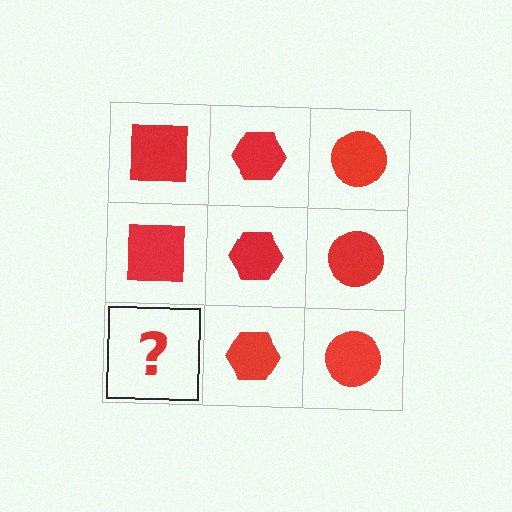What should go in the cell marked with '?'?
The missing cell should contain a red square.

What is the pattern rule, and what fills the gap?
The rule is that each column has a consistent shape. The gap should be filled with a red square.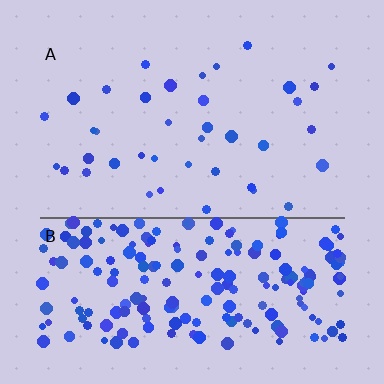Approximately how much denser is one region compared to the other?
Approximately 5.3× — region B over region A.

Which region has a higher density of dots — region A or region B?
B (the bottom).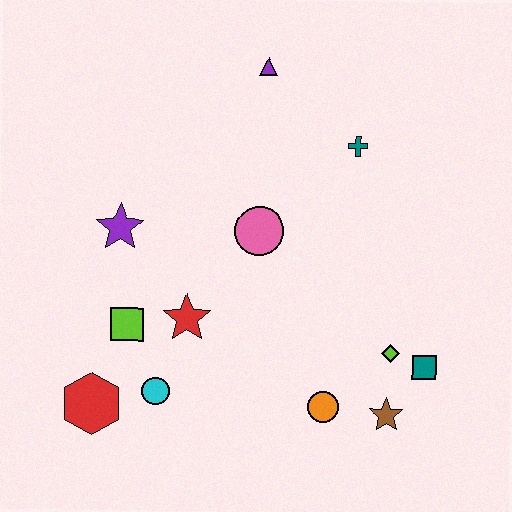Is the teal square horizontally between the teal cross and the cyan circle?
No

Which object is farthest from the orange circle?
The purple triangle is farthest from the orange circle.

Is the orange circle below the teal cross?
Yes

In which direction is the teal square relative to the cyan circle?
The teal square is to the right of the cyan circle.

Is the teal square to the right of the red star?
Yes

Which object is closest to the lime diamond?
The teal square is closest to the lime diamond.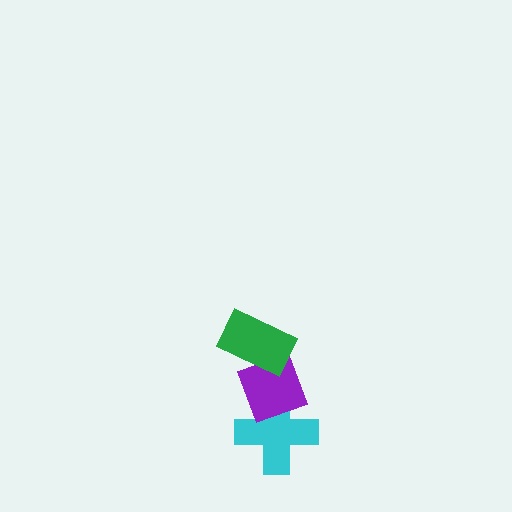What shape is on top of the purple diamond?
The green rectangle is on top of the purple diamond.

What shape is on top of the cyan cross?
The purple diamond is on top of the cyan cross.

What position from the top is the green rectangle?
The green rectangle is 1st from the top.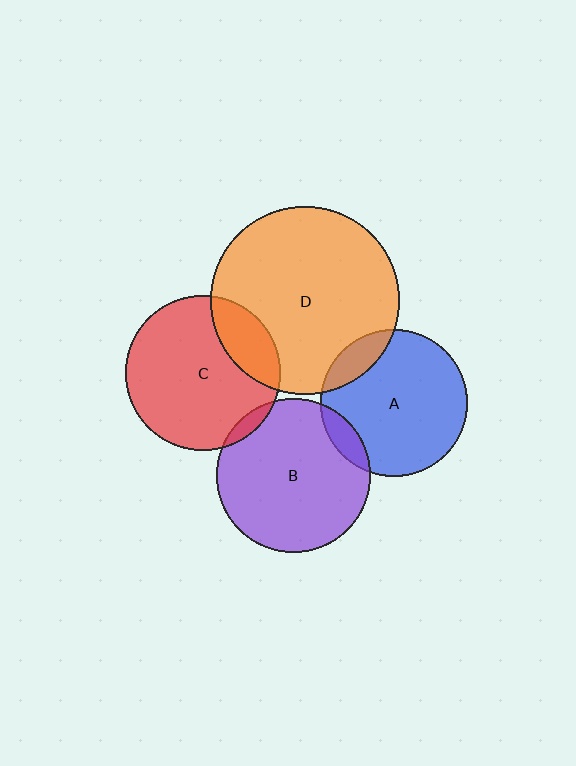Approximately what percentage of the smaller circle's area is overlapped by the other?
Approximately 10%.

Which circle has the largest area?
Circle D (orange).